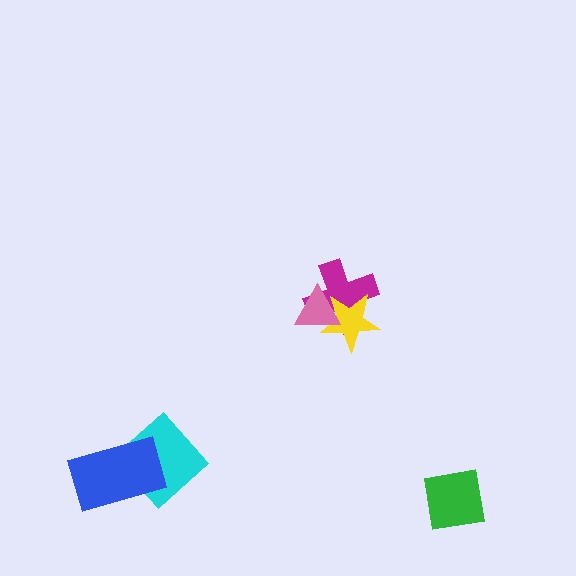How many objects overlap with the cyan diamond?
1 object overlaps with the cyan diamond.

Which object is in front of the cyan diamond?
The blue rectangle is in front of the cyan diamond.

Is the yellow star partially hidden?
Yes, it is partially covered by another shape.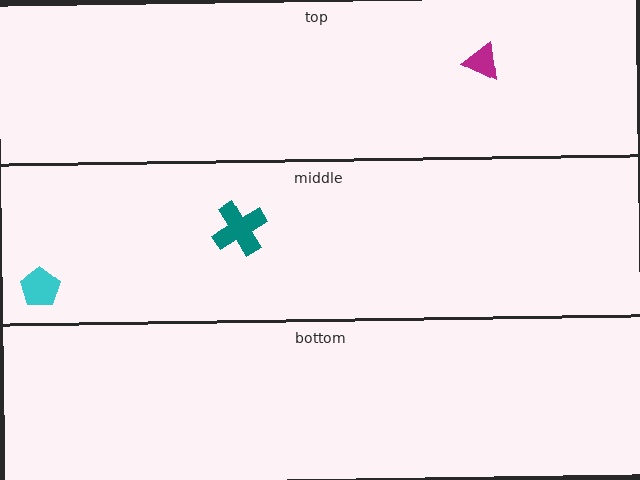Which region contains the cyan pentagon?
The middle region.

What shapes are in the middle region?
The cyan pentagon, the teal cross.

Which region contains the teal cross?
The middle region.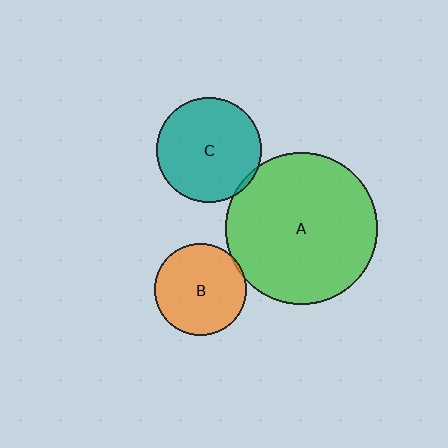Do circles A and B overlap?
Yes.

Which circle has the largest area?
Circle A (green).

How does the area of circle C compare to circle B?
Approximately 1.3 times.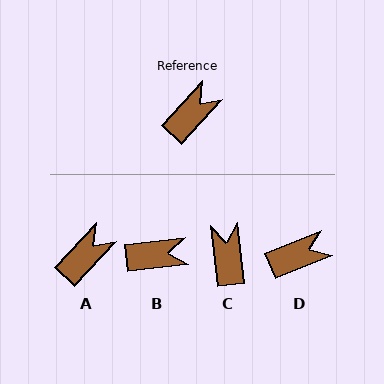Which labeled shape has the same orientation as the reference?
A.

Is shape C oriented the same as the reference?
No, it is off by about 50 degrees.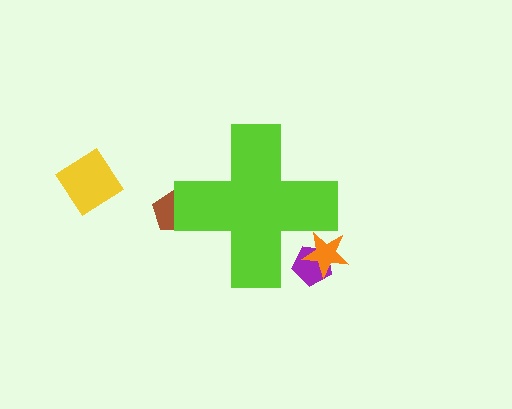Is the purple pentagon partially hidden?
Yes, the purple pentagon is partially hidden behind the lime cross.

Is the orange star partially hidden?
Yes, the orange star is partially hidden behind the lime cross.